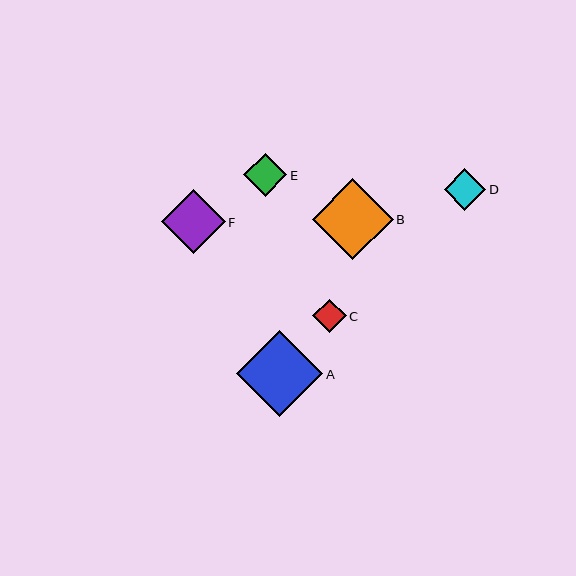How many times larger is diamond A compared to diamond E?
Diamond A is approximately 2.0 times the size of diamond E.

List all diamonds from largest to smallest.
From largest to smallest: A, B, F, E, D, C.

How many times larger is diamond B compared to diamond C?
Diamond B is approximately 2.4 times the size of diamond C.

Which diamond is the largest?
Diamond A is the largest with a size of approximately 86 pixels.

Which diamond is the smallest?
Diamond C is the smallest with a size of approximately 34 pixels.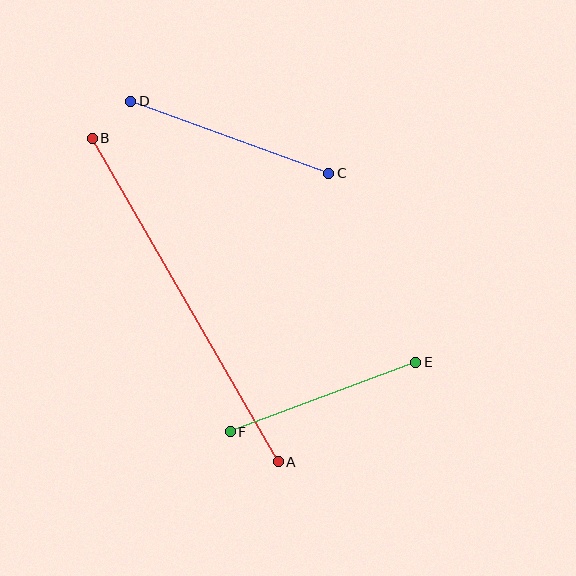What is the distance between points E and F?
The distance is approximately 198 pixels.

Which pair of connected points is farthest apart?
Points A and B are farthest apart.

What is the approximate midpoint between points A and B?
The midpoint is at approximately (185, 300) pixels.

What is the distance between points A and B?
The distance is approximately 373 pixels.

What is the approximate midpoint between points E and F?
The midpoint is at approximately (323, 397) pixels.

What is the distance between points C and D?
The distance is approximately 211 pixels.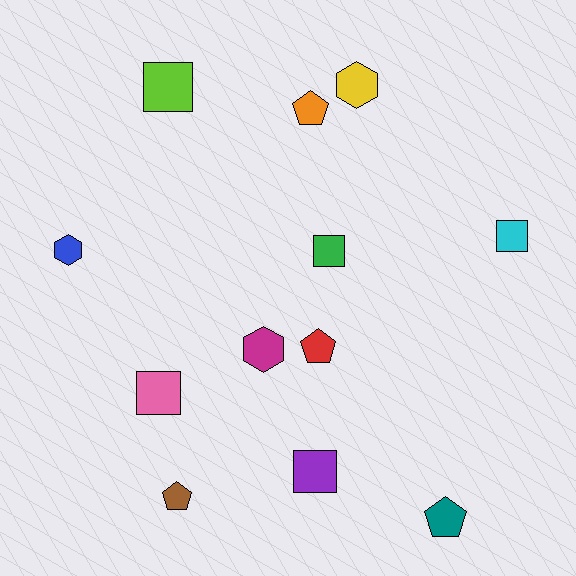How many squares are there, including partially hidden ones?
There are 5 squares.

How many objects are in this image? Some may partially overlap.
There are 12 objects.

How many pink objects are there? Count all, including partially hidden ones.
There is 1 pink object.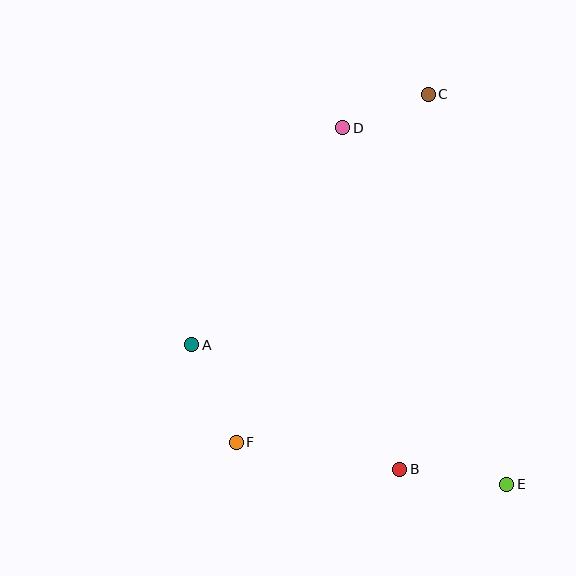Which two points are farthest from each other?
Points C and E are farthest from each other.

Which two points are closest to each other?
Points C and D are closest to each other.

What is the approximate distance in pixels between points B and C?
The distance between B and C is approximately 376 pixels.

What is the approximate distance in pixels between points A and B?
The distance between A and B is approximately 242 pixels.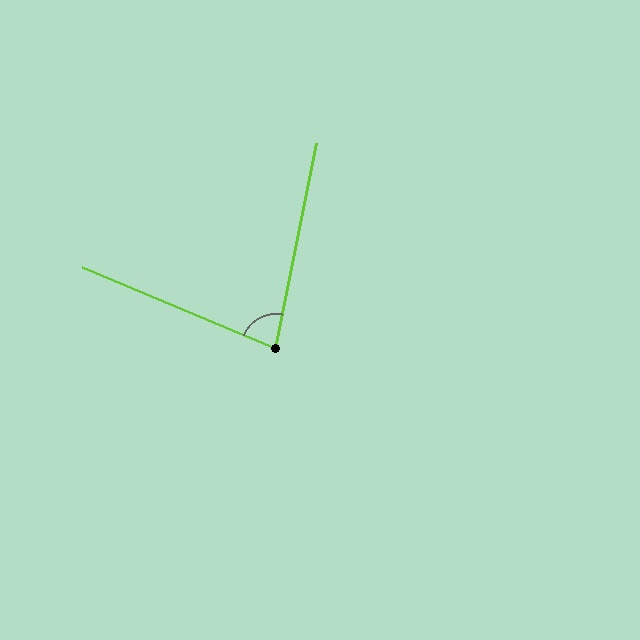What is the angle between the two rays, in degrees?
Approximately 78 degrees.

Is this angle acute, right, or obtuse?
It is acute.